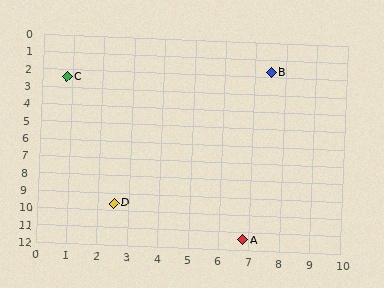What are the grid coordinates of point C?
Point C is at approximately (0.8, 2.4).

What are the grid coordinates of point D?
Point D is at approximately (2.5, 9.6).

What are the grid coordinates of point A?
Point A is at approximately (6.8, 11.4).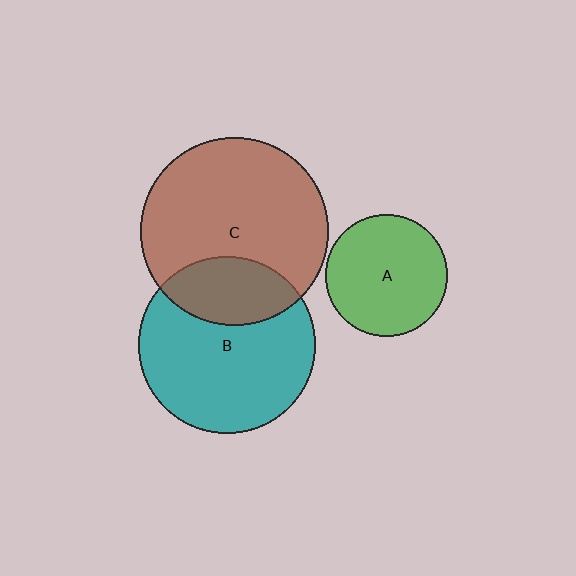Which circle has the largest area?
Circle C (brown).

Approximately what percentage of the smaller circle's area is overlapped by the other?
Approximately 30%.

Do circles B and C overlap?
Yes.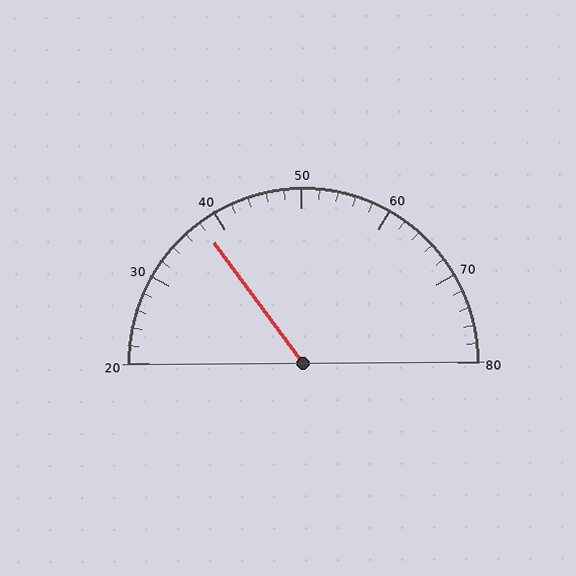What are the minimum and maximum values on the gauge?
The gauge ranges from 20 to 80.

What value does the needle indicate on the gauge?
The needle indicates approximately 38.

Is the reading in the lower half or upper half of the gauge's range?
The reading is in the lower half of the range (20 to 80).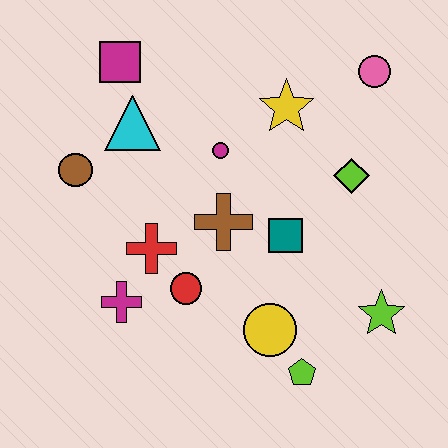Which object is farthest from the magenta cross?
The pink circle is farthest from the magenta cross.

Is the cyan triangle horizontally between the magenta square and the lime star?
Yes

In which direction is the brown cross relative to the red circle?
The brown cross is above the red circle.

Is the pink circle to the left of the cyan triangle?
No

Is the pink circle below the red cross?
No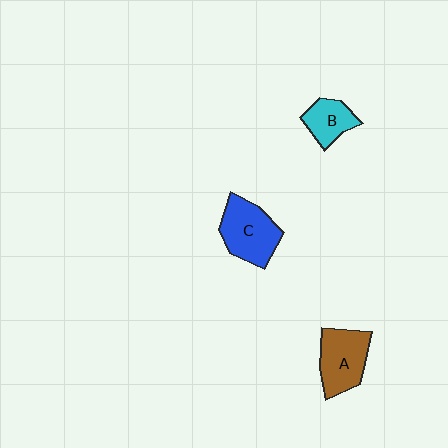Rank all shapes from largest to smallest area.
From largest to smallest: C (blue), A (brown), B (cyan).